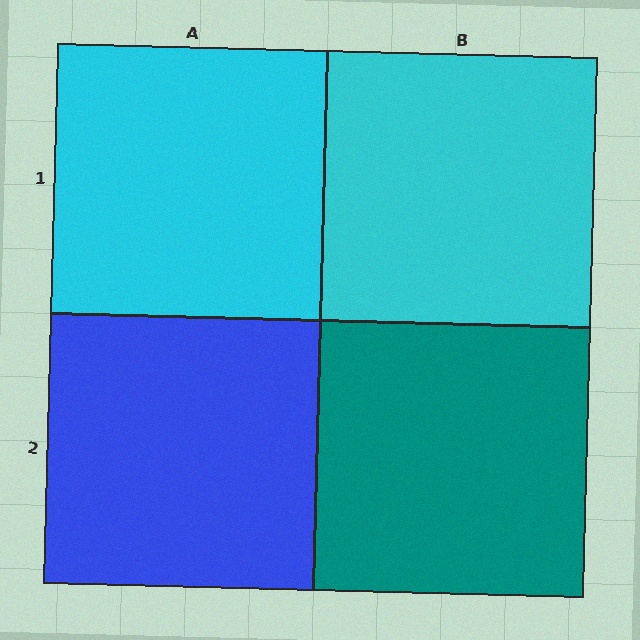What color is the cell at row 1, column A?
Cyan.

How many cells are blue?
1 cell is blue.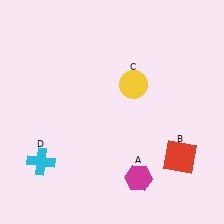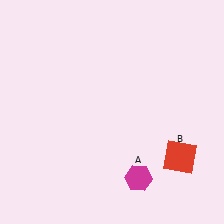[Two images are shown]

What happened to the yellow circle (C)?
The yellow circle (C) was removed in Image 2. It was in the top-right area of Image 1.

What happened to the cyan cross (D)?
The cyan cross (D) was removed in Image 2. It was in the bottom-left area of Image 1.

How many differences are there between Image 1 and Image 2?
There are 2 differences between the two images.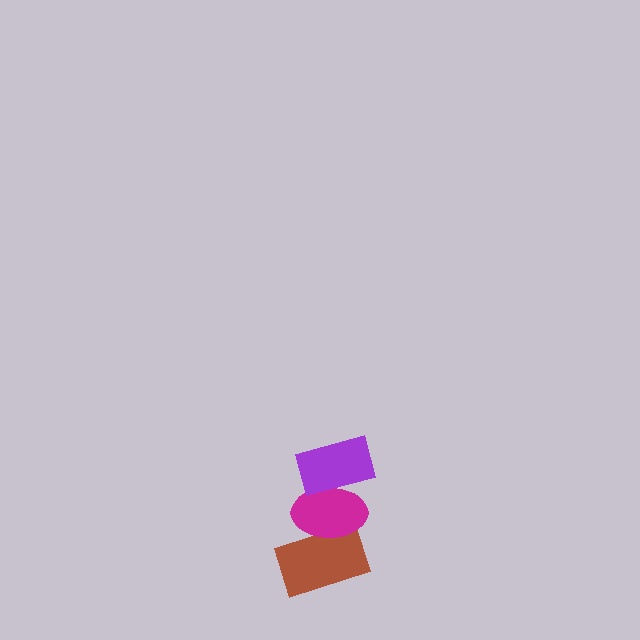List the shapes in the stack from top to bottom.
From top to bottom: the purple rectangle, the magenta ellipse, the brown rectangle.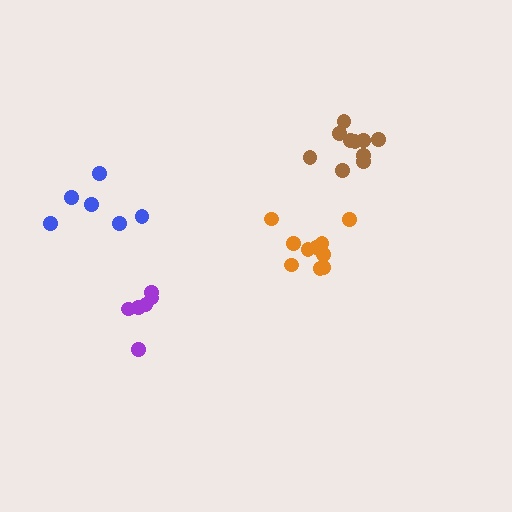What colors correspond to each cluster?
The clusters are colored: purple, orange, brown, blue.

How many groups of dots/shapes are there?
There are 4 groups.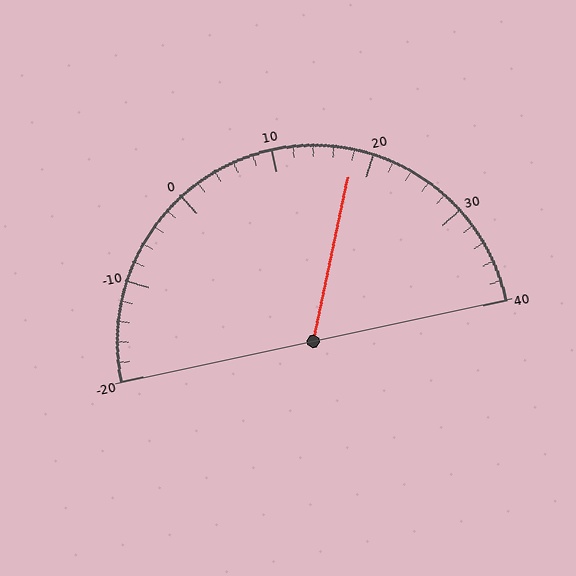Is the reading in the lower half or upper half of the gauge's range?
The reading is in the upper half of the range (-20 to 40).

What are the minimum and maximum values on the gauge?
The gauge ranges from -20 to 40.